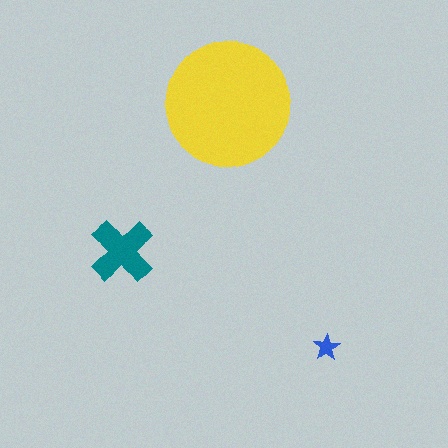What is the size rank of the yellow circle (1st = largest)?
1st.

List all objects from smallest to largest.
The blue star, the teal cross, the yellow circle.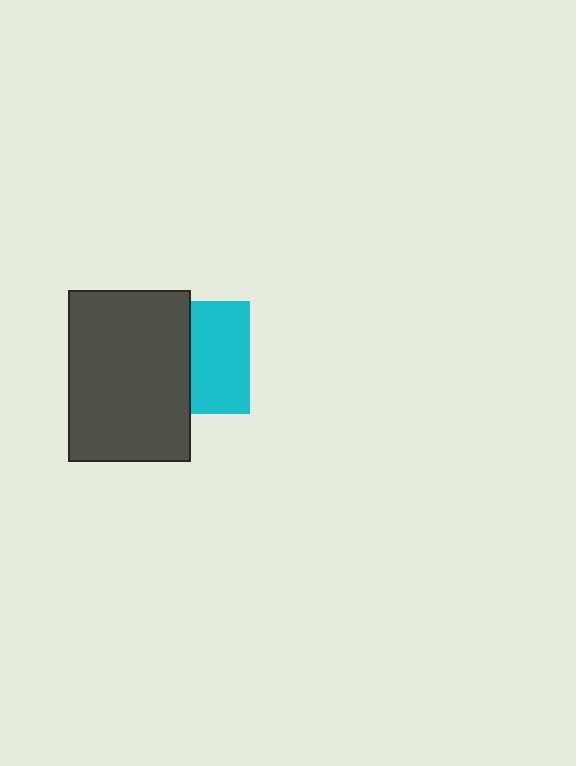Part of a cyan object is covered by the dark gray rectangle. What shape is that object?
It is a square.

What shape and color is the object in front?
The object in front is a dark gray rectangle.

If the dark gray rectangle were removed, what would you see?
You would see the complete cyan square.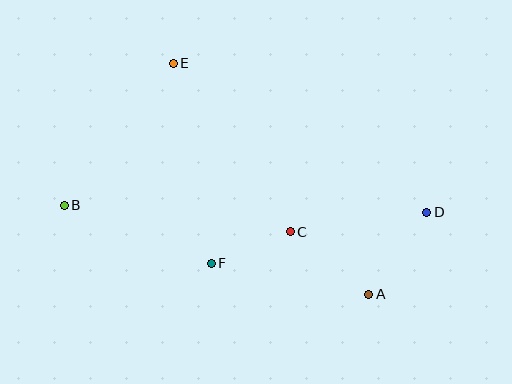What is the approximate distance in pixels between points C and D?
The distance between C and D is approximately 138 pixels.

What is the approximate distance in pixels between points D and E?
The distance between D and E is approximately 294 pixels.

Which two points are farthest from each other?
Points B and D are farthest from each other.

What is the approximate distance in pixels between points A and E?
The distance between A and E is approximately 303 pixels.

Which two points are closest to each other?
Points C and F are closest to each other.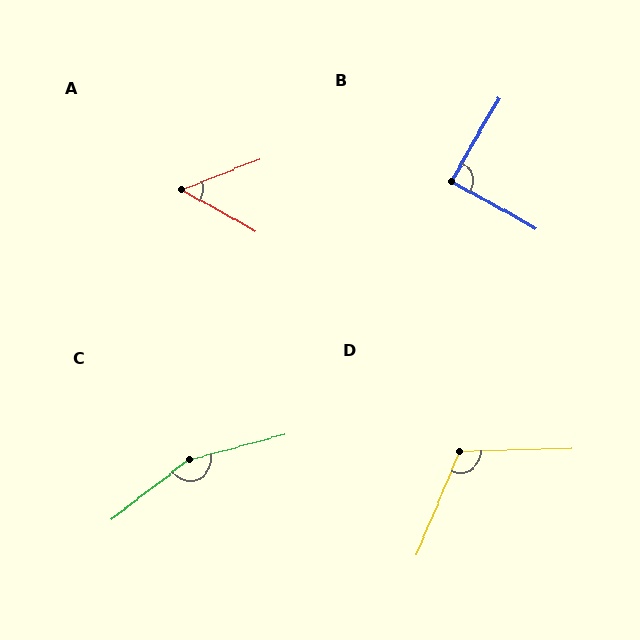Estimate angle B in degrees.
Approximately 89 degrees.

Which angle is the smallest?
A, at approximately 51 degrees.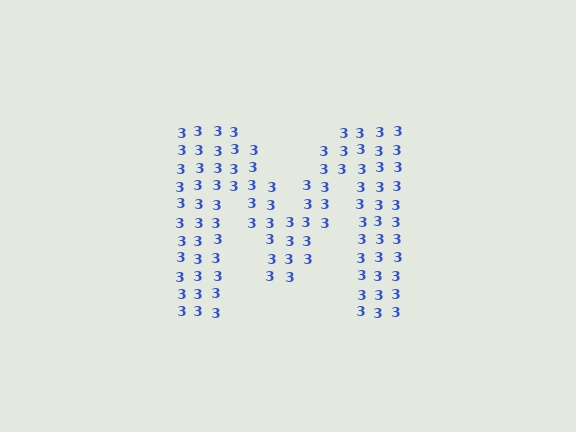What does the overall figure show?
The overall figure shows the letter M.